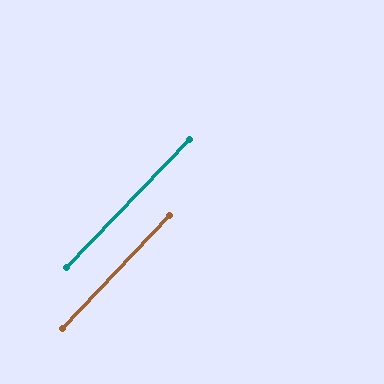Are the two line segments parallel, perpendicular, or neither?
Parallel — their directions differ by only 0.2°.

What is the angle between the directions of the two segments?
Approximately 0 degrees.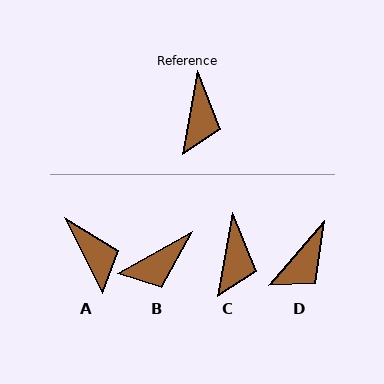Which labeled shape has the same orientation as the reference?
C.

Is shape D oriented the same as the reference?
No, it is off by about 30 degrees.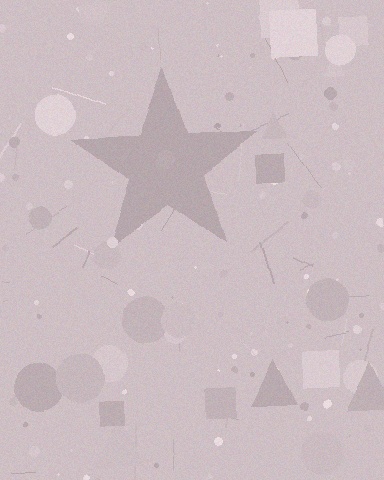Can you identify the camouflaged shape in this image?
The camouflaged shape is a star.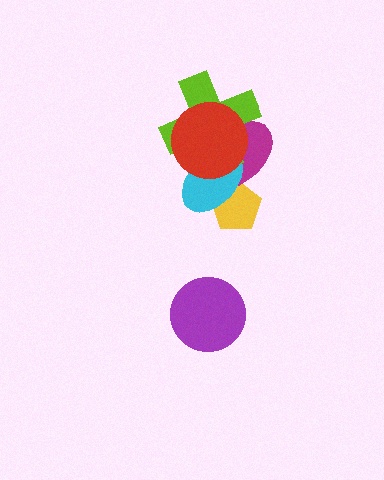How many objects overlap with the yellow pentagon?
2 objects overlap with the yellow pentagon.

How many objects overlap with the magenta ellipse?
4 objects overlap with the magenta ellipse.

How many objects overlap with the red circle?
3 objects overlap with the red circle.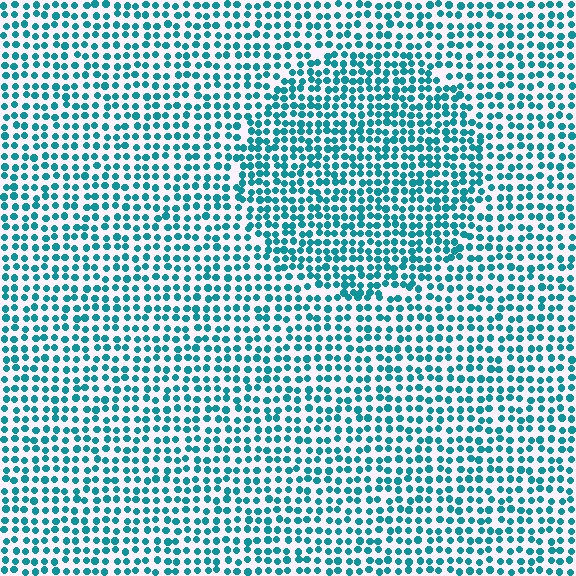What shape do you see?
I see a circle.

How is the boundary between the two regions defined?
The boundary is defined by a change in element density (approximately 1.4x ratio). All elements are the same color, size, and shape.